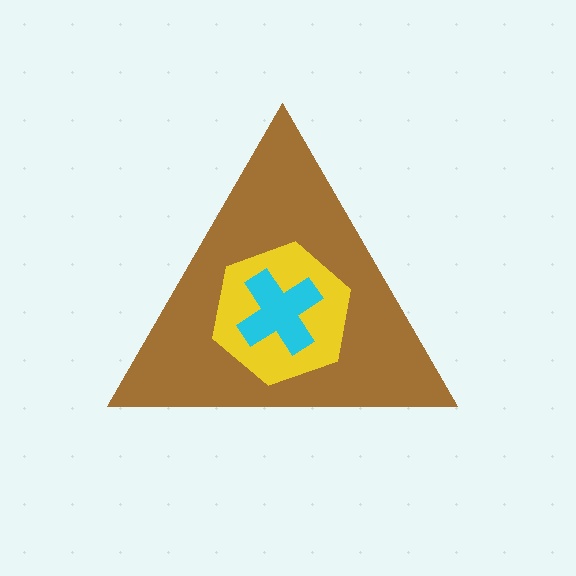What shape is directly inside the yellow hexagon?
The cyan cross.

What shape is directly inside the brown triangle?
The yellow hexagon.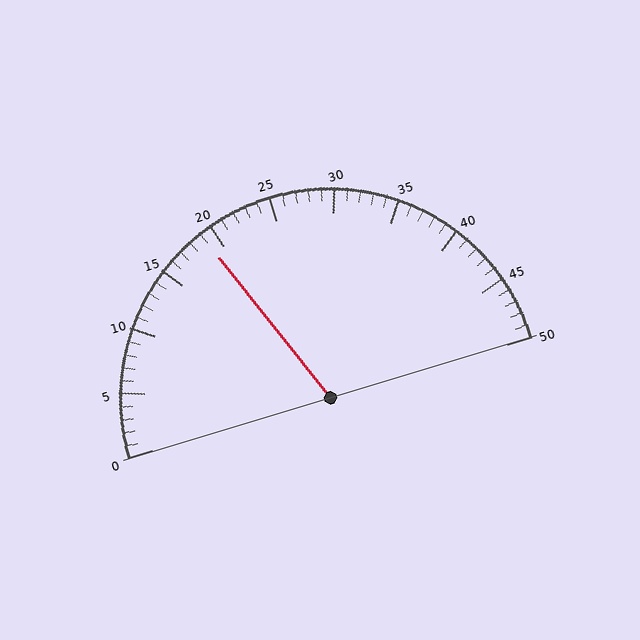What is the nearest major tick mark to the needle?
The nearest major tick mark is 20.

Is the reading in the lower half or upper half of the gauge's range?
The reading is in the lower half of the range (0 to 50).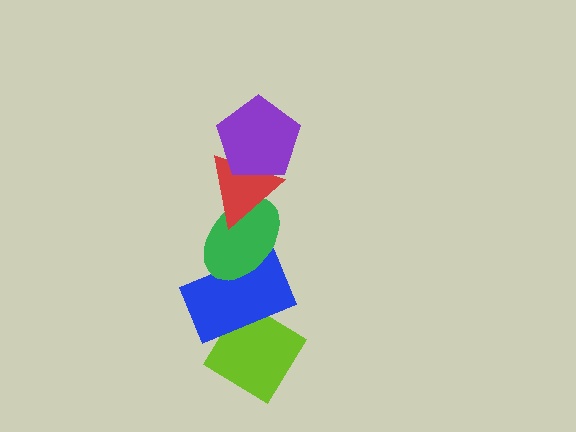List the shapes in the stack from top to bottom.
From top to bottom: the purple pentagon, the red triangle, the green ellipse, the blue rectangle, the lime diamond.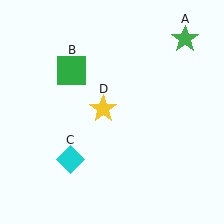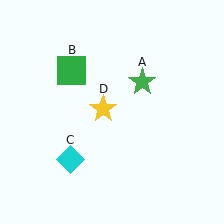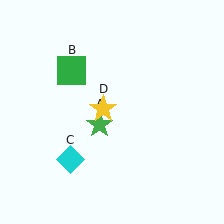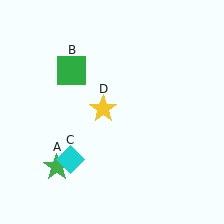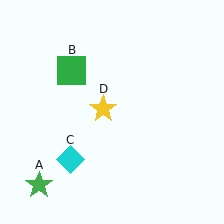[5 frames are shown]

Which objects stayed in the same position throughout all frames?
Green square (object B) and cyan diamond (object C) and yellow star (object D) remained stationary.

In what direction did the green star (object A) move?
The green star (object A) moved down and to the left.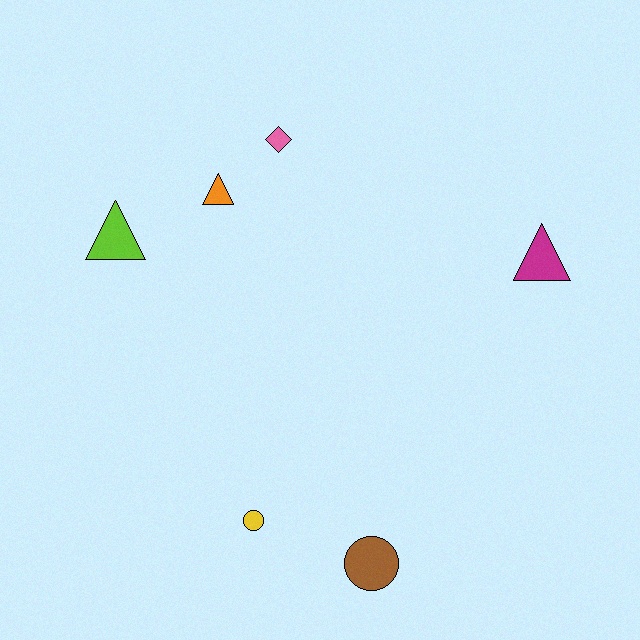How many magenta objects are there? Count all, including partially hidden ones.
There is 1 magenta object.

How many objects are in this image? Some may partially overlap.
There are 6 objects.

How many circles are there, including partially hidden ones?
There are 2 circles.